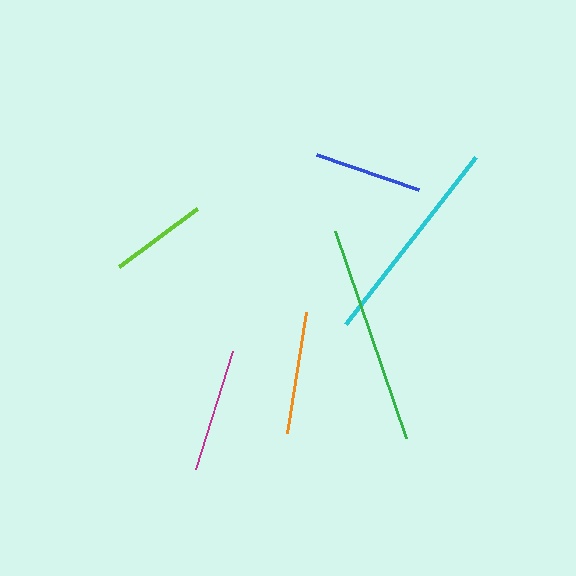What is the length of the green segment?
The green segment is approximately 219 pixels long.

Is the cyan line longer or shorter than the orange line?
The cyan line is longer than the orange line.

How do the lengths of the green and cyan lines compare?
The green and cyan lines are approximately the same length.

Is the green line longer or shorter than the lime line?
The green line is longer than the lime line.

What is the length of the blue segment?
The blue segment is approximately 108 pixels long.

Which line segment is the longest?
The green line is the longest at approximately 219 pixels.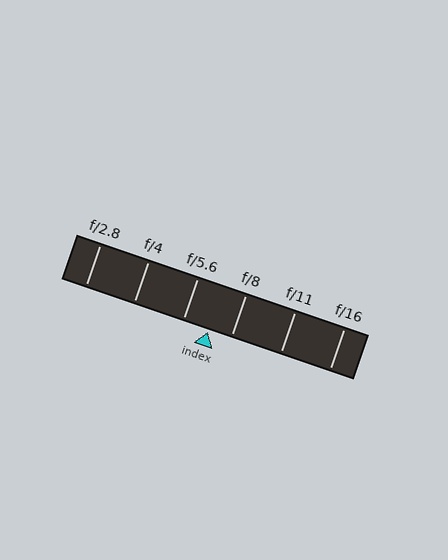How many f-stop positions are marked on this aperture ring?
There are 6 f-stop positions marked.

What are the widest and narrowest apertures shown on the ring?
The widest aperture shown is f/2.8 and the narrowest is f/16.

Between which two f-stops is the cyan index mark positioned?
The index mark is between f/5.6 and f/8.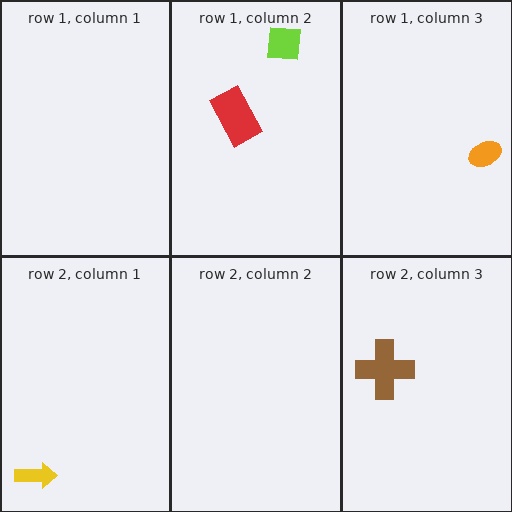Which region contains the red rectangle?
The row 1, column 2 region.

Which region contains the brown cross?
The row 2, column 3 region.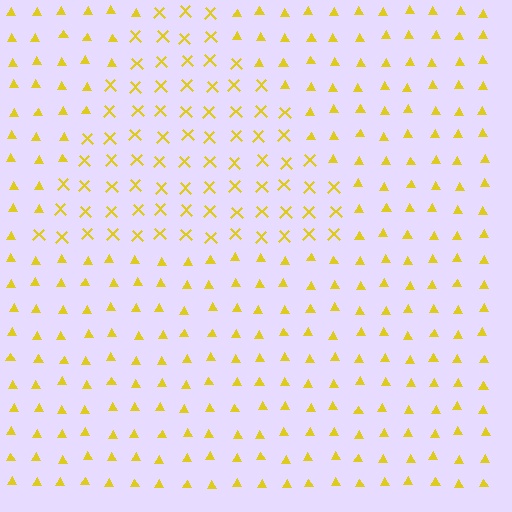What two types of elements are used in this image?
The image uses X marks inside the triangle region and triangles outside it.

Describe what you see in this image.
The image is filled with small yellow elements arranged in a uniform grid. A triangle-shaped region contains X marks, while the surrounding area contains triangles. The boundary is defined purely by the change in element shape.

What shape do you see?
I see a triangle.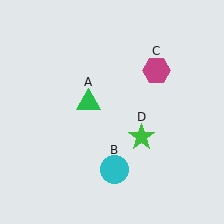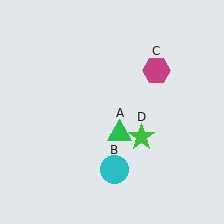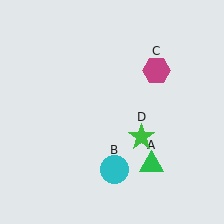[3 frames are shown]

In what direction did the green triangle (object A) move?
The green triangle (object A) moved down and to the right.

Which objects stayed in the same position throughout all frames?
Cyan circle (object B) and magenta hexagon (object C) and green star (object D) remained stationary.